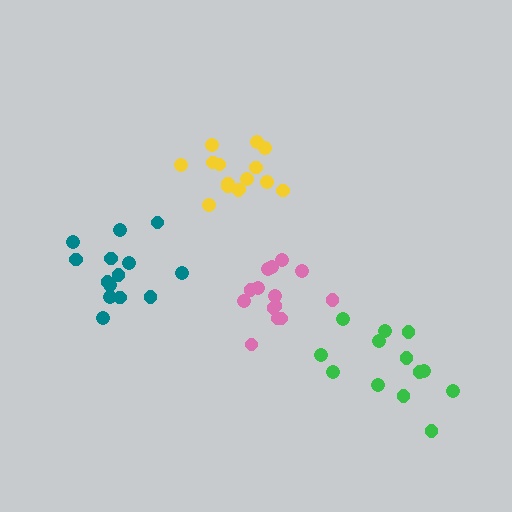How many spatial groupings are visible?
There are 4 spatial groupings.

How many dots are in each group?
Group 1: 14 dots, Group 2: 13 dots, Group 3: 15 dots, Group 4: 14 dots (56 total).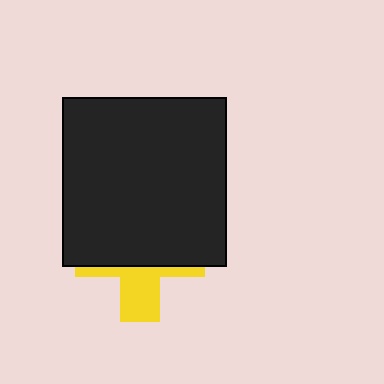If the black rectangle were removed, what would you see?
You would see the complete yellow cross.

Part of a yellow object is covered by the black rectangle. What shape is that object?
It is a cross.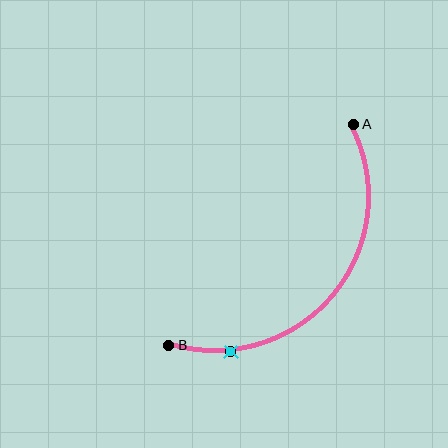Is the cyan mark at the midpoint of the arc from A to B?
No. The cyan mark lies on the arc but is closer to endpoint B. The arc midpoint would be at the point on the curve equidistant along the arc from both A and B.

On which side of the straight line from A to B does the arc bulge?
The arc bulges below and to the right of the straight line connecting A and B.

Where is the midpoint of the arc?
The arc midpoint is the point on the curve farthest from the straight line joining A and B. It sits below and to the right of that line.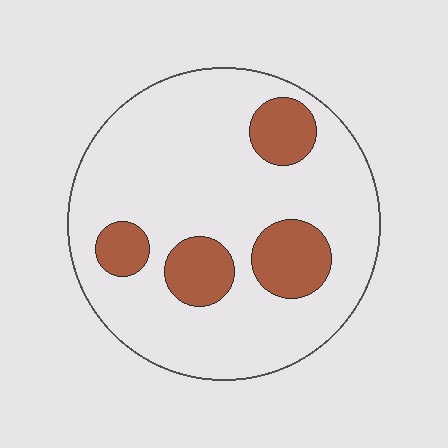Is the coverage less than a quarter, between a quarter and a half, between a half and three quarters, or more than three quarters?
Less than a quarter.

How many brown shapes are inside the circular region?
4.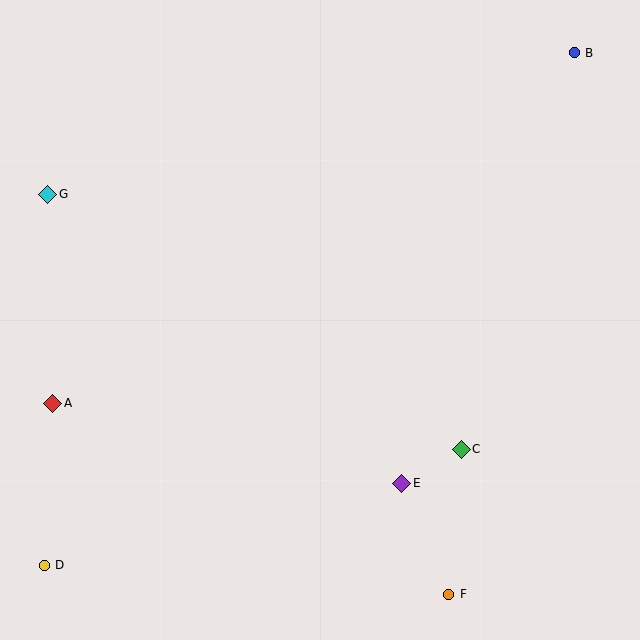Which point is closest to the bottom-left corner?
Point D is closest to the bottom-left corner.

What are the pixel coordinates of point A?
Point A is at (53, 403).